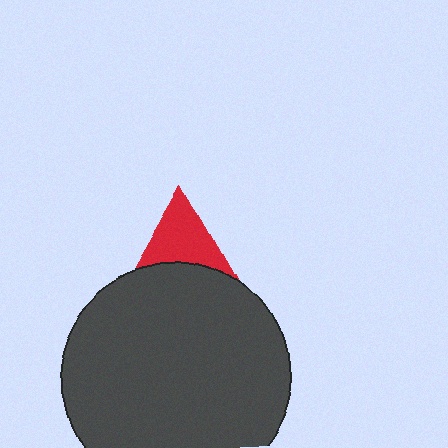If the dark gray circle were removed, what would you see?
You would see the complete red triangle.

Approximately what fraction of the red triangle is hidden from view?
Roughly 43% of the red triangle is hidden behind the dark gray circle.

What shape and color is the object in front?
The object in front is a dark gray circle.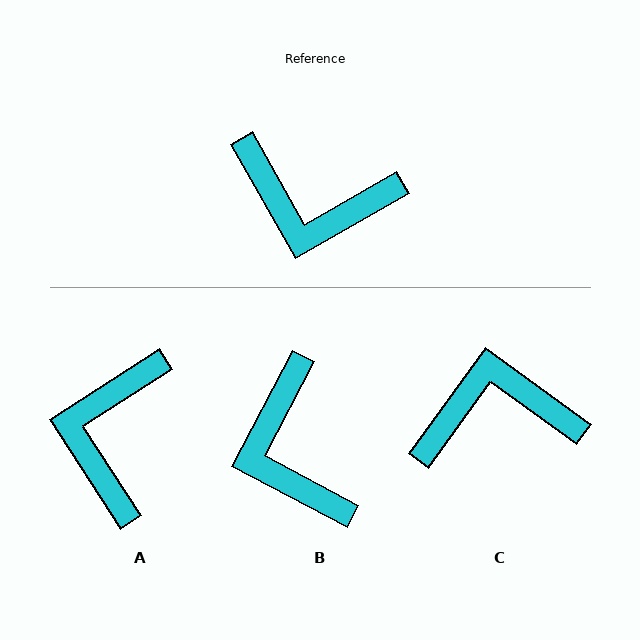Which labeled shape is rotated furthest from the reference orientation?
C, about 155 degrees away.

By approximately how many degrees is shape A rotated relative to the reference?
Approximately 86 degrees clockwise.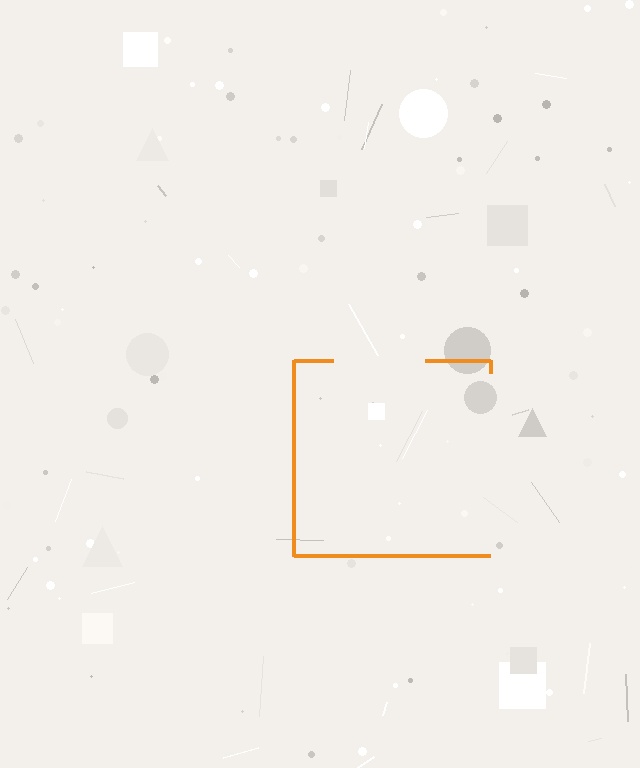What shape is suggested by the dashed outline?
The dashed outline suggests a square.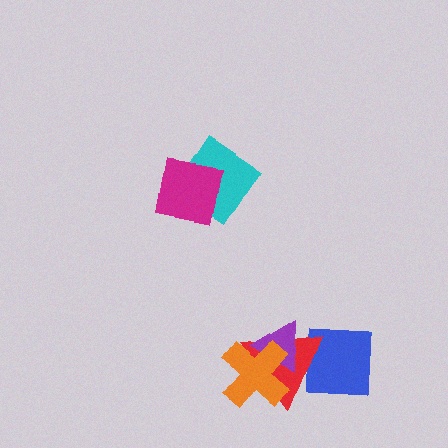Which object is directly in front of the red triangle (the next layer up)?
The purple triangle is directly in front of the red triangle.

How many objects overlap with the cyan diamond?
1 object overlaps with the cyan diamond.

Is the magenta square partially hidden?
No, no other shape covers it.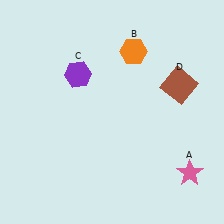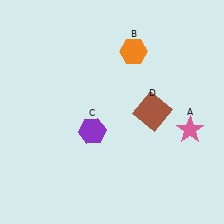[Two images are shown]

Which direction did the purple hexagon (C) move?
The purple hexagon (C) moved down.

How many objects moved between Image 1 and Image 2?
3 objects moved between the two images.